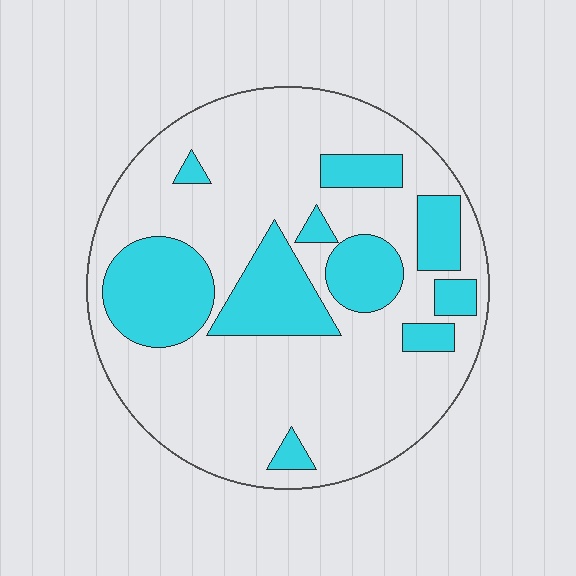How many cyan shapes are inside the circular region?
10.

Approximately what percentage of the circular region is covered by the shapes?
Approximately 25%.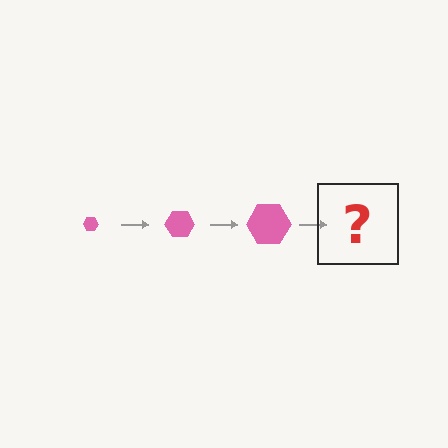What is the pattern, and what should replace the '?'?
The pattern is that the hexagon gets progressively larger each step. The '?' should be a pink hexagon, larger than the previous one.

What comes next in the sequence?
The next element should be a pink hexagon, larger than the previous one.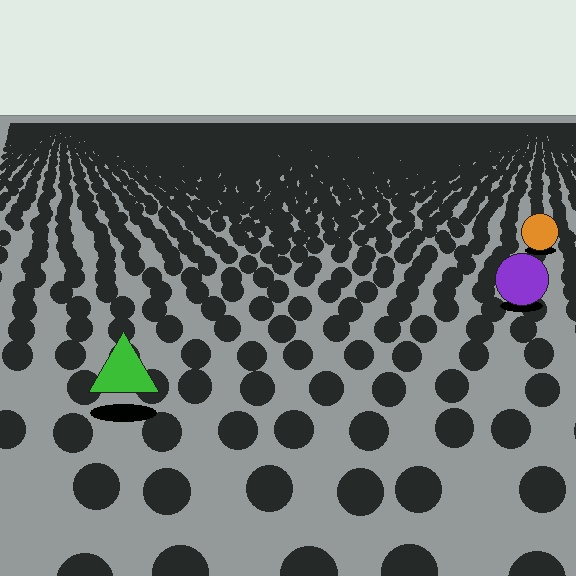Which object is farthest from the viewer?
The orange circle is farthest from the viewer. It appears smaller and the ground texture around it is denser.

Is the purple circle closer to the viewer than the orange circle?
Yes. The purple circle is closer — you can tell from the texture gradient: the ground texture is coarser near it.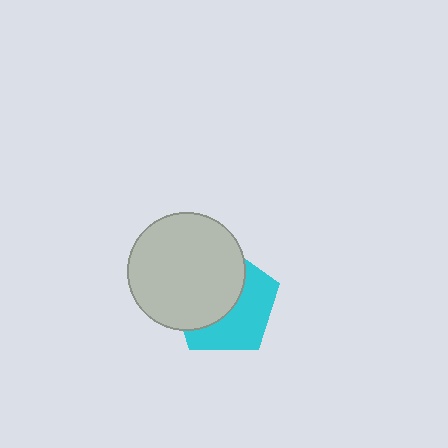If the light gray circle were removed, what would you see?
You would see the complete cyan pentagon.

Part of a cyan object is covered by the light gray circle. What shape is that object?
It is a pentagon.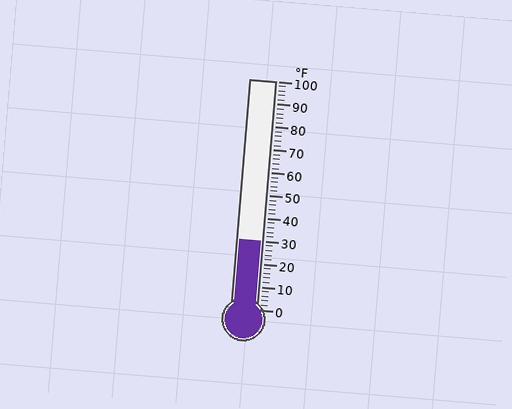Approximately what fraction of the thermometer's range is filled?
The thermometer is filled to approximately 30% of its range.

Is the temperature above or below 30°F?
The temperature is at 30°F.